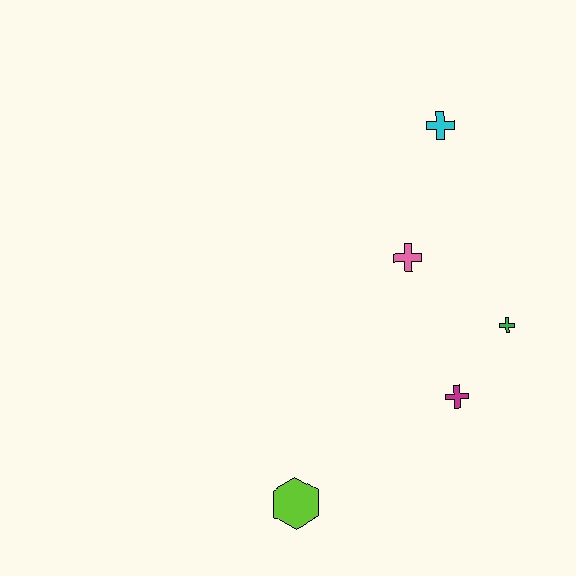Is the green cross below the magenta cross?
No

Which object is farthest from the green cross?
The lime hexagon is farthest from the green cross.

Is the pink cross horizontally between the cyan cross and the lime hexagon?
Yes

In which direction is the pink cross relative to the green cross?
The pink cross is to the left of the green cross.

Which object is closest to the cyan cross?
The pink cross is closest to the cyan cross.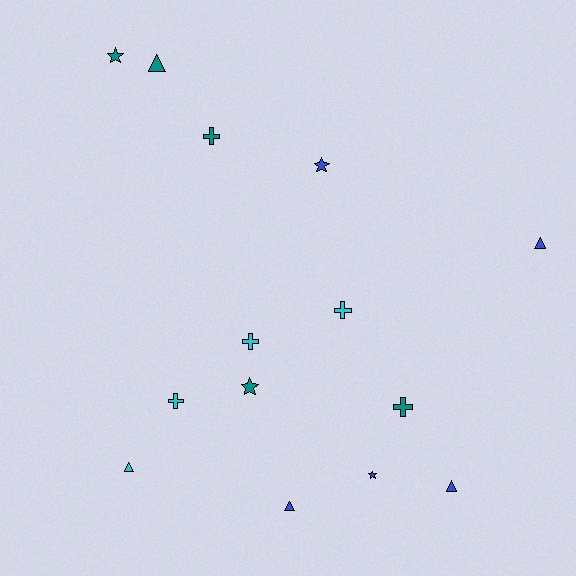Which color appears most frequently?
Teal, with 5 objects.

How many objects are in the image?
There are 14 objects.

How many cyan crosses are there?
There are 3 cyan crosses.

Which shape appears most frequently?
Triangle, with 5 objects.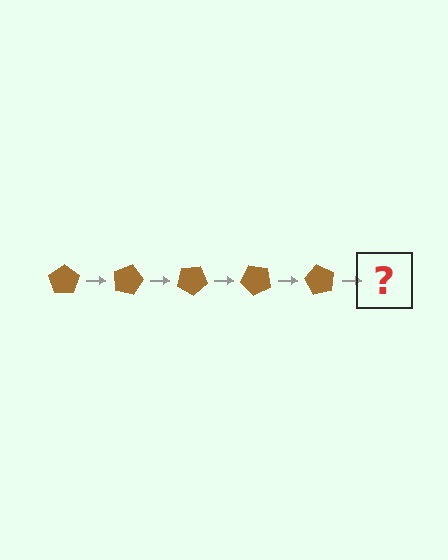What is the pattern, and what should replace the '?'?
The pattern is that the pentagon rotates 15 degrees each step. The '?' should be a brown pentagon rotated 75 degrees.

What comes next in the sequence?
The next element should be a brown pentagon rotated 75 degrees.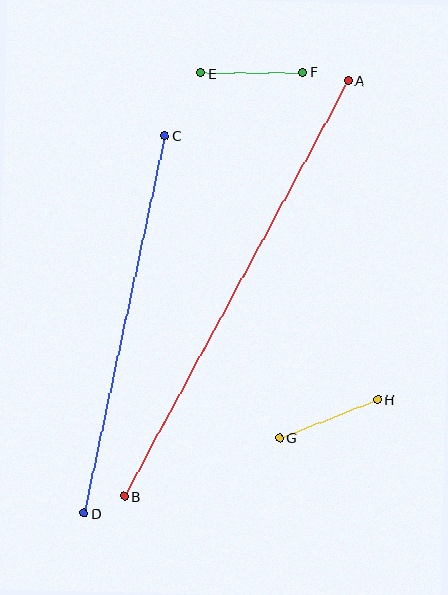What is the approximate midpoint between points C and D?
The midpoint is at approximately (125, 325) pixels.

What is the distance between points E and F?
The distance is approximately 102 pixels.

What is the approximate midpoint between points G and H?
The midpoint is at approximately (329, 419) pixels.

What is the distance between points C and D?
The distance is approximately 386 pixels.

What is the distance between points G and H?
The distance is approximately 105 pixels.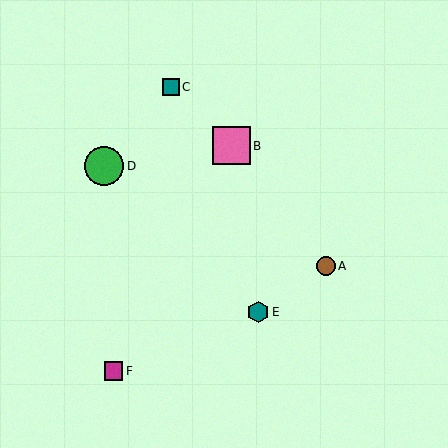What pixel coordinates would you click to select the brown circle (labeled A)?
Click at (326, 266) to select the brown circle A.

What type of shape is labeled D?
Shape D is a green circle.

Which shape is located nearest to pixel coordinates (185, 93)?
The teal square (labeled C) at (171, 87) is nearest to that location.